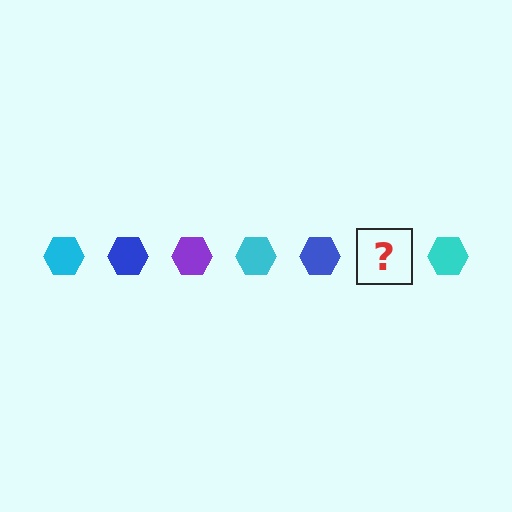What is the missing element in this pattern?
The missing element is a purple hexagon.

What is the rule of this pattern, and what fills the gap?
The rule is that the pattern cycles through cyan, blue, purple hexagons. The gap should be filled with a purple hexagon.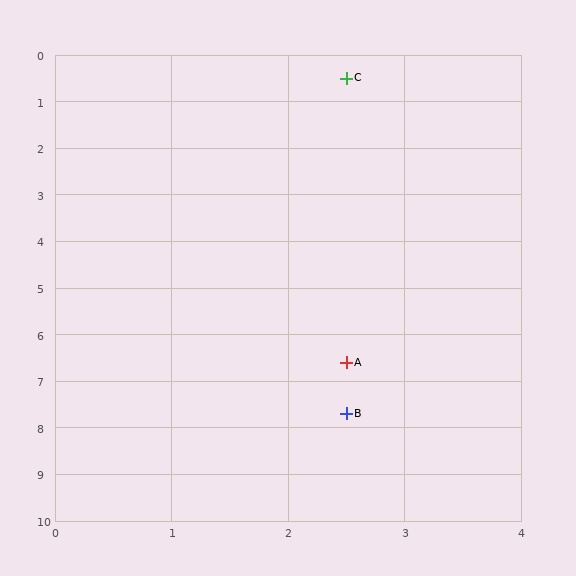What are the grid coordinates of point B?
Point B is at approximately (2.5, 7.7).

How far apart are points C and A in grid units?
Points C and A are about 6.1 grid units apart.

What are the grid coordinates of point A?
Point A is at approximately (2.5, 6.6).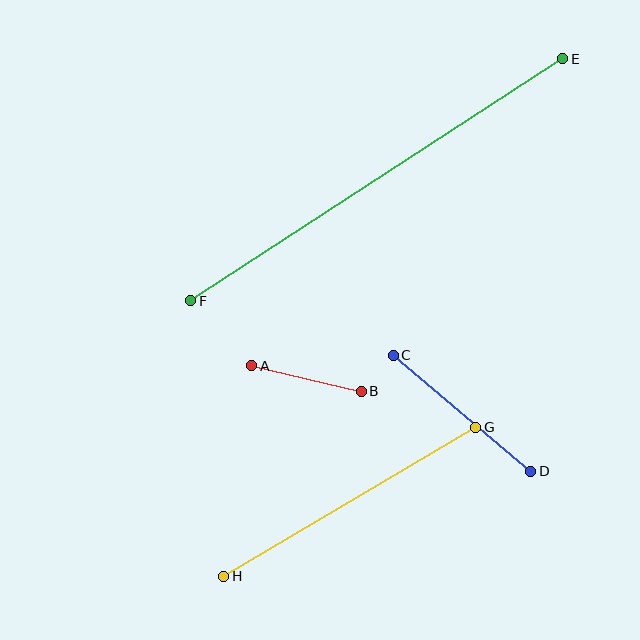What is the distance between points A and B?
The distance is approximately 112 pixels.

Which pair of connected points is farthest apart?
Points E and F are farthest apart.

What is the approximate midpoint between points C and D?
The midpoint is at approximately (462, 413) pixels.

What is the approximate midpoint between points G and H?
The midpoint is at approximately (350, 502) pixels.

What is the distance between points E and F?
The distance is approximately 444 pixels.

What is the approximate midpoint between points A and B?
The midpoint is at approximately (306, 378) pixels.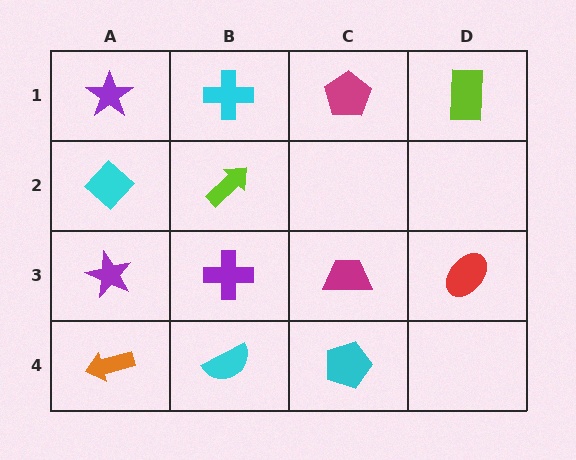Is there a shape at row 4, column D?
No, that cell is empty.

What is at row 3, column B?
A purple cross.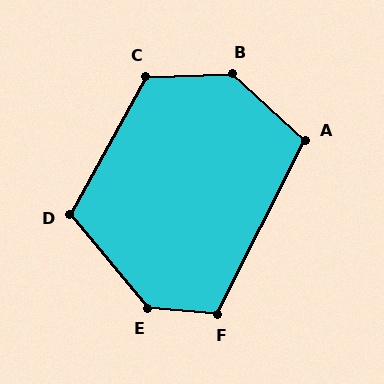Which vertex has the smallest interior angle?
A, at approximately 105 degrees.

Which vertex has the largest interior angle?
B, at approximately 136 degrees.